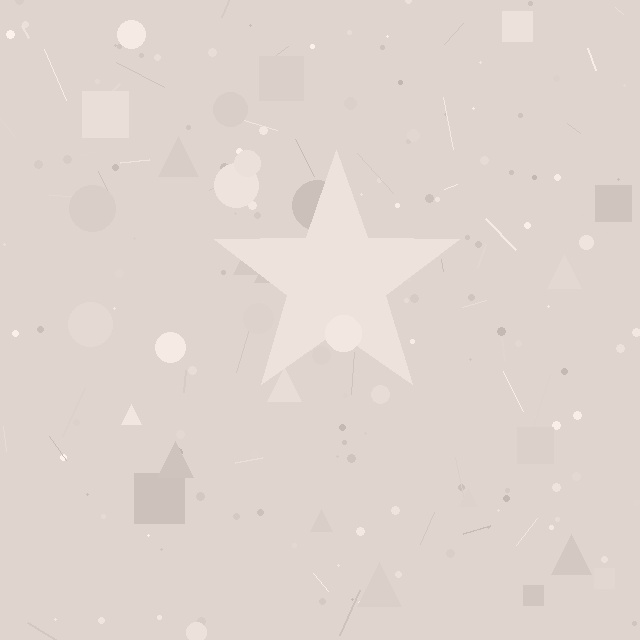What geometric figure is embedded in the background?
A star is embedded in the background.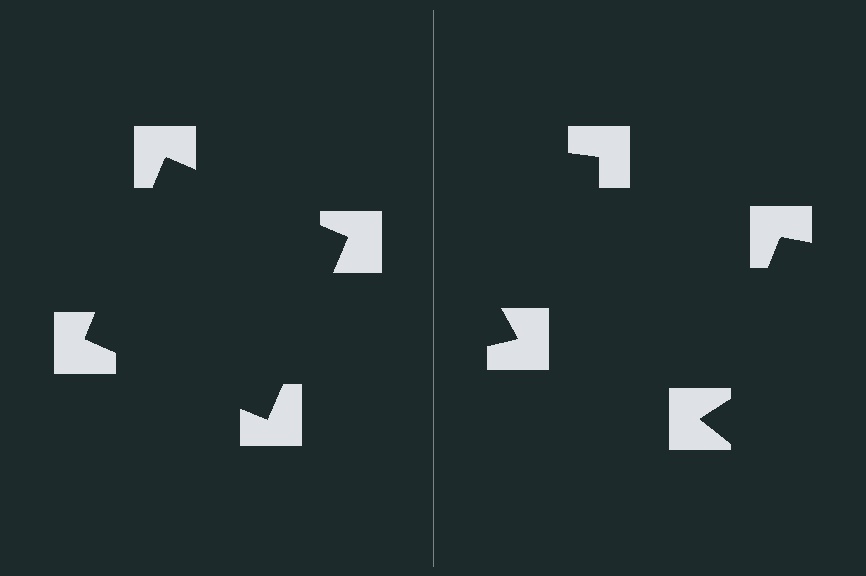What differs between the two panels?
The notched squares are positioned identically on both sides; only the wedge orientations differ. On the left they align to a square; on the right they are misaligned.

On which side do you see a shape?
An illusory square appears on the left side. On the right side the wedge cuts are rotated, so no coherent shape forms.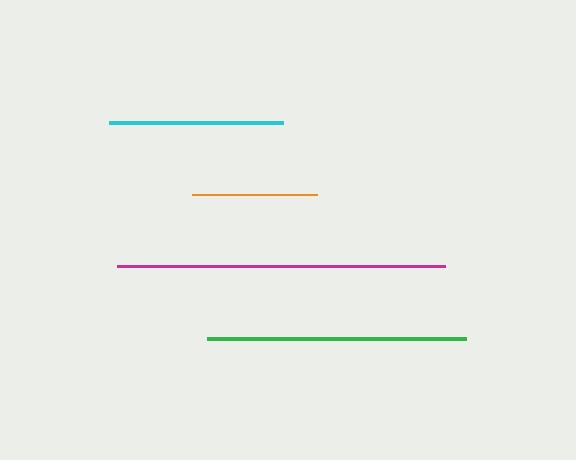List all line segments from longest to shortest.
From longest to shortest: magenta, green, cyan, orange.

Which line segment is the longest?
The magenta line is the longest at approximately 328 pixels.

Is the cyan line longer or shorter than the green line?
The green line is longer than the cyan line.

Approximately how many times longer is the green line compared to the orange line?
The green line is approximately 2.1 times the length of the orange line.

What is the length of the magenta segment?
The magenta segment is approximately 328 pixels long.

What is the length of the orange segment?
The orange segment is approximately 125 pixels long.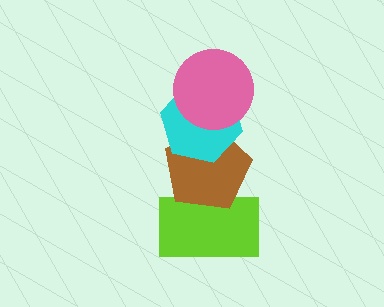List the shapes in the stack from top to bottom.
From top to bottom: the pink circle, the cyan hexagon, the brown pentagon, the lime rectangle.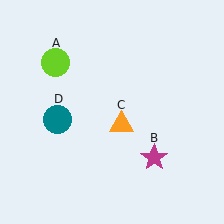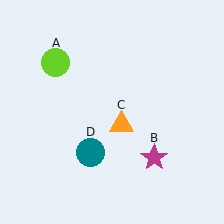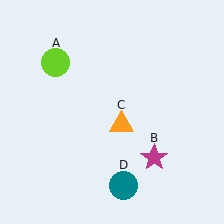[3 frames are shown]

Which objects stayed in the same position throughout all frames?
Lime circle (object A) and magenta star (object B) and orange triangle (object C) remained stationary.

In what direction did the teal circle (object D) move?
The teal circle (object D) moved down and to the right.